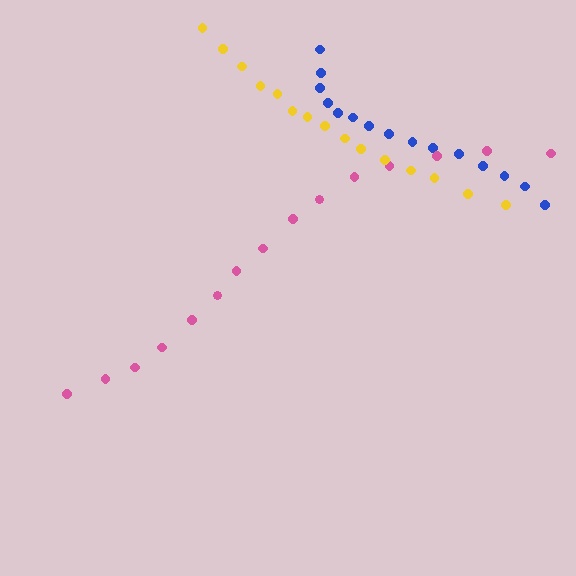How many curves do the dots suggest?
There are 3 distinct paths.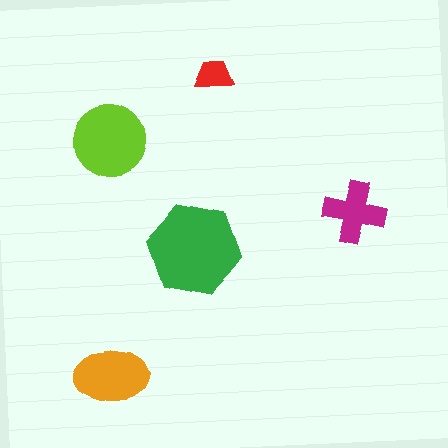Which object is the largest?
The green hexagon.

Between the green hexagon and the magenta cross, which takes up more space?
The green hexagon.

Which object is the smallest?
The red trapezoid.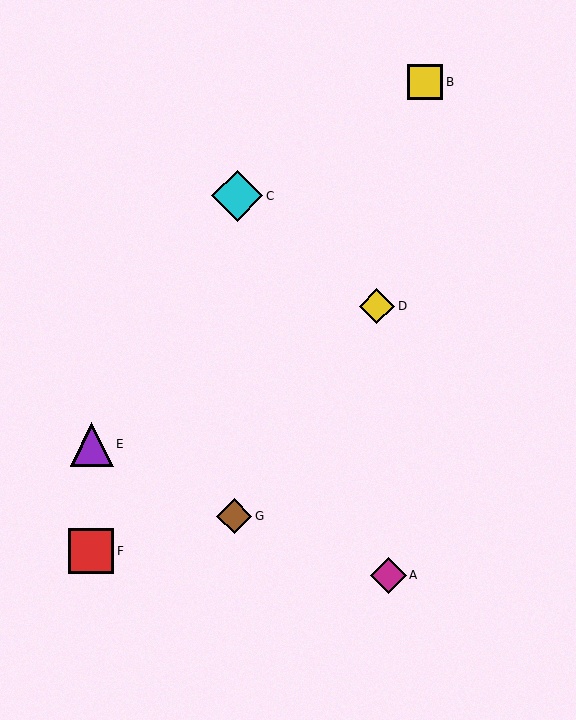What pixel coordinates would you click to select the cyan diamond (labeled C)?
Click at (237, 196) to select the cyan diamond C.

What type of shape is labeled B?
Shape B is a yellow square.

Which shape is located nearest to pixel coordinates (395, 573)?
The magenta diamond (labeled A) at (388, 575) is nearest to that location.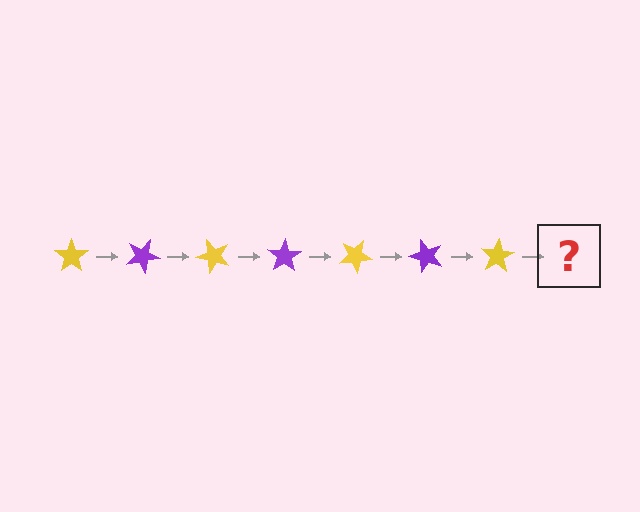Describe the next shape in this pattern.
It should be a purple star, rotated 175 degrees from the start.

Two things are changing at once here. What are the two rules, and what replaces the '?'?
The two rules are that it rotates 25 degrees each step and the color cycles through yellow and purple. The '?' should be a purple star, rotated 175 degrees from the start.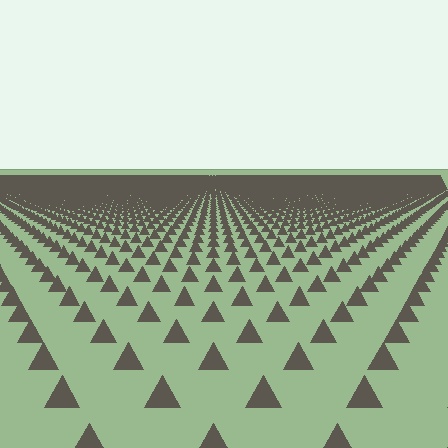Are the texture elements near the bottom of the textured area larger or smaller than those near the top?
Larger. Near the bottom, elements are closer to the viewer and appear at a bigger on-screen size.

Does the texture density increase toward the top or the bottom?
Density increases toward the top.